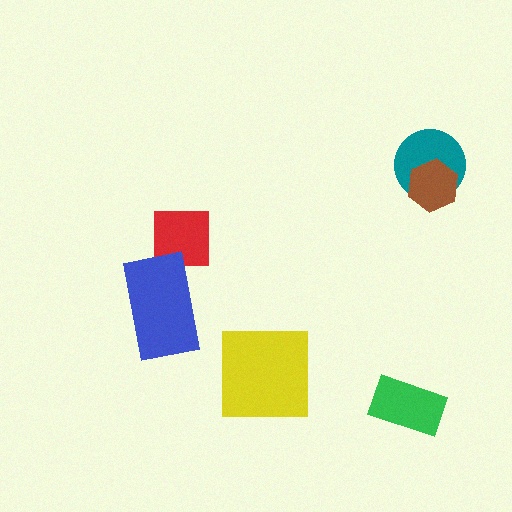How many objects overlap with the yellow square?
0 objects overlap with the yellow square.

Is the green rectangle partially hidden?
No, no other shape covers it.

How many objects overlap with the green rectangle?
0 objects overlap with the green rectangle.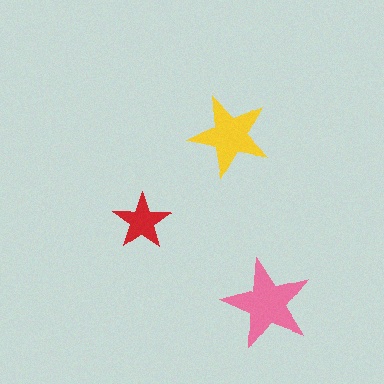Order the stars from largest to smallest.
the pink one, the yellow one, the red one.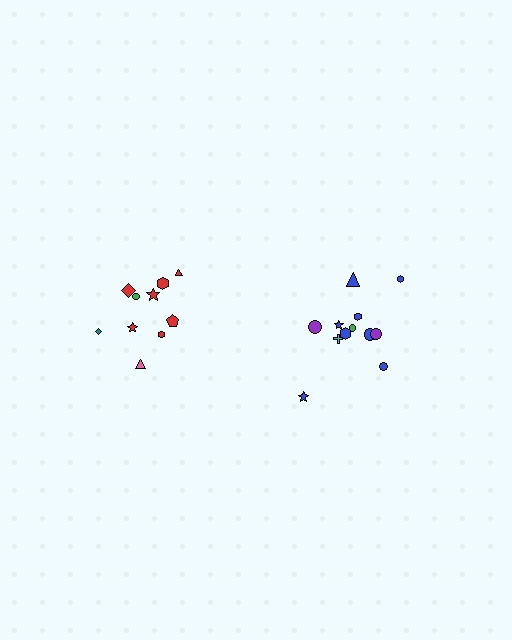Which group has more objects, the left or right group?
The right group.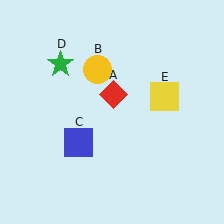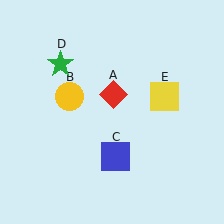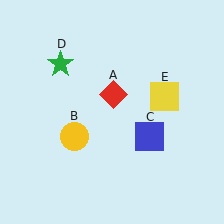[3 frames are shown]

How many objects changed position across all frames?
2 objects changed position: yellow circle (object B), blue square (object C).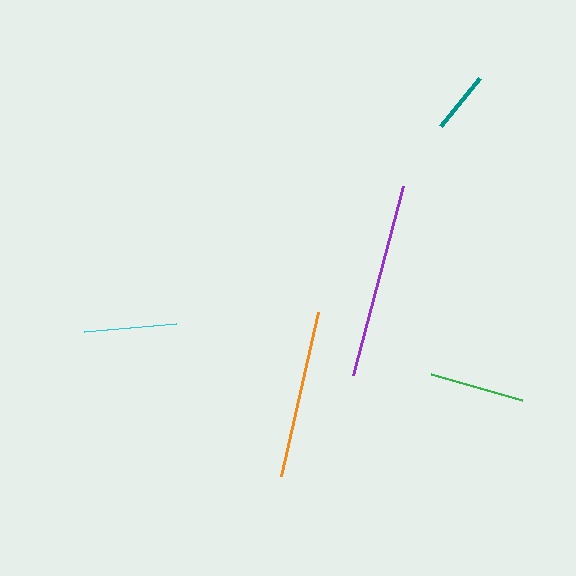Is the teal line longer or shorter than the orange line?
The orange line is longer than the teal line.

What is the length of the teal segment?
The teal segment is approximately 62 pixels long.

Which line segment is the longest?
The purple line is the longest at approximately 196 pixels.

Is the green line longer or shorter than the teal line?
The green line is longer than the teal line.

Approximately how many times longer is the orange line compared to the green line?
The orange line is approximately 1.8 times the length of the green line.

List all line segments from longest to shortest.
From longest to shortest: purple, orange, green, cyan, teal.